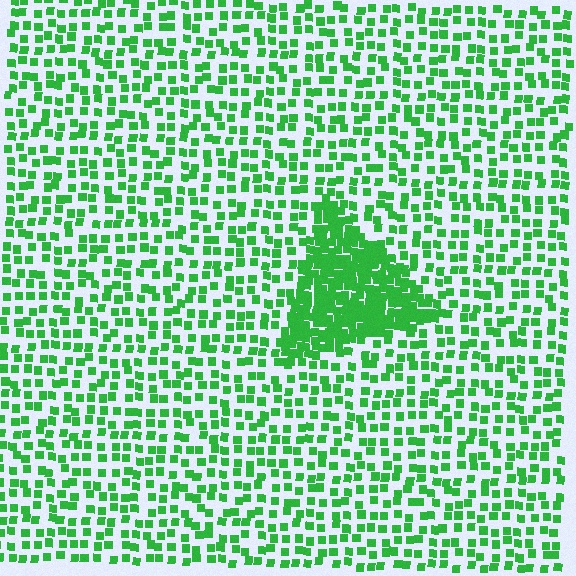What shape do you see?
I see a triangle.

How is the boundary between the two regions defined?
The boundary is defined by a change in element density (approximately 2.8x ratio). All elements are the same color, size, and shape.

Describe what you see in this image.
The image contains small green elements arranged at two different densities. A triangle-shaped region is visible where the elements are more densely packed than the surrounding area.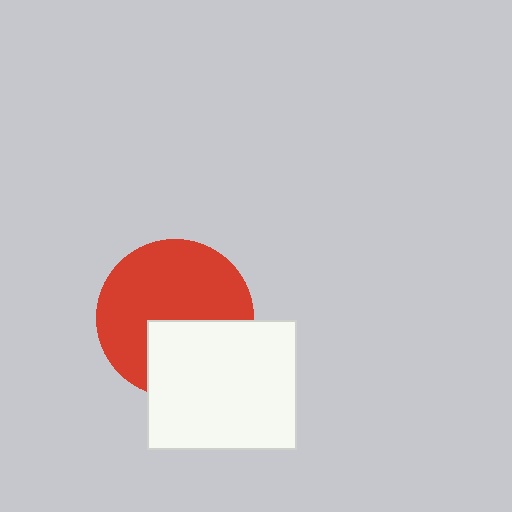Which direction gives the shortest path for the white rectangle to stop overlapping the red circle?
Moving down gives the shortest separation.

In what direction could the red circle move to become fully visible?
The red circle could move up. That would shift it out from behind the white rectangle entirely.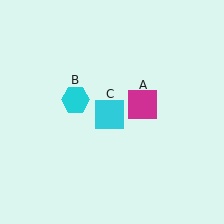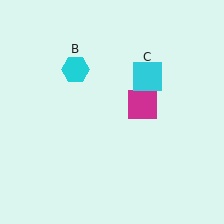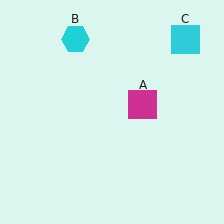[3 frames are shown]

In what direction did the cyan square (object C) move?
The cyan square (object C) moved up and to the right.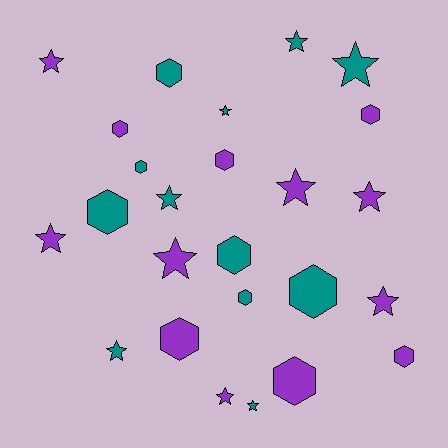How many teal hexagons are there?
There are 6 teal hexagons.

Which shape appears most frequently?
Star, with 13 objects.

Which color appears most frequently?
Purple, with 13 objects.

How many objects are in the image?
There are 25 objects.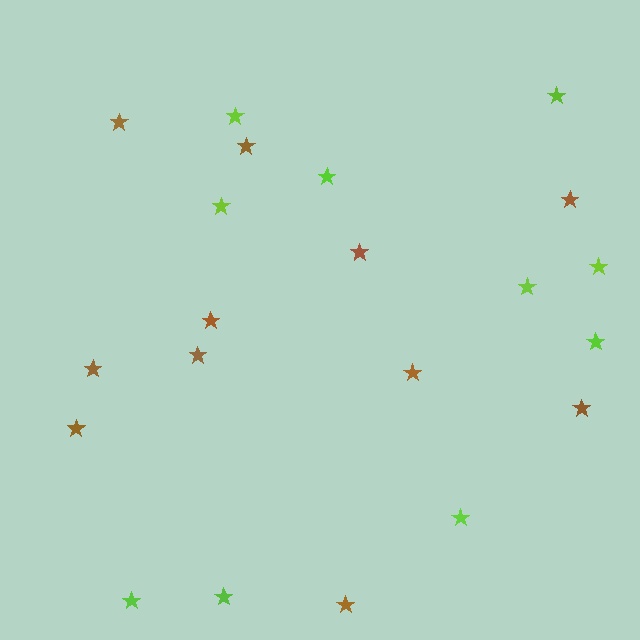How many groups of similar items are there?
There are 2 groups: one group of lime stars (10) and one group of brown stars (11).